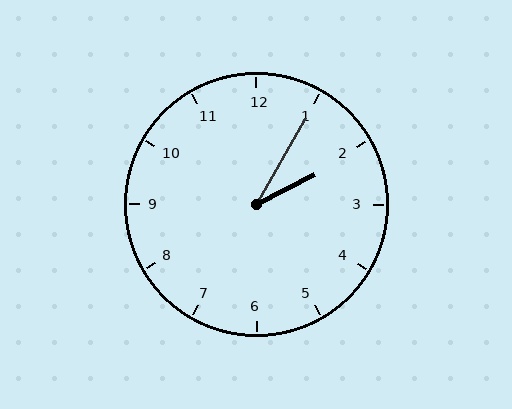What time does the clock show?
2:05.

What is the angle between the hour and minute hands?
Approximately 32 degrees.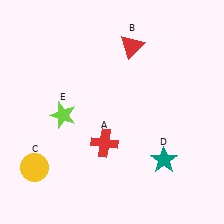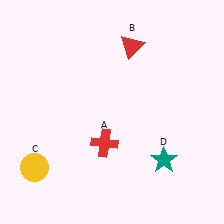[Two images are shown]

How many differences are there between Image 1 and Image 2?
There is 1 difference between the two images.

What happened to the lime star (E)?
The lime star (E) was removed in Image 2. It was in the bottom-left area of Image 1.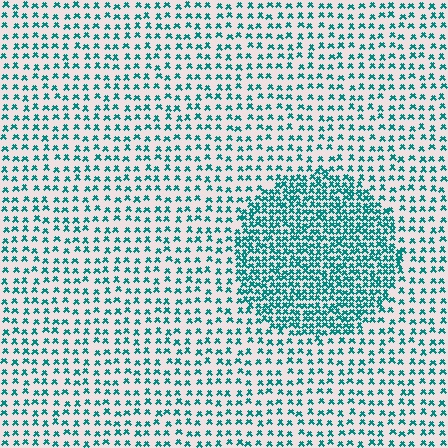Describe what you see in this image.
The image contains small teal elements arranged at two different densities. A circle-shaped region is visible where the elements are more densely packed than the surrounding area.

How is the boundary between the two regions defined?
The boundary is defined by a change in element density (approximately 2.3x ratio). All elements are the same color, size, and shape.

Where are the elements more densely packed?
The elements are more densely packed inside the circle boundary.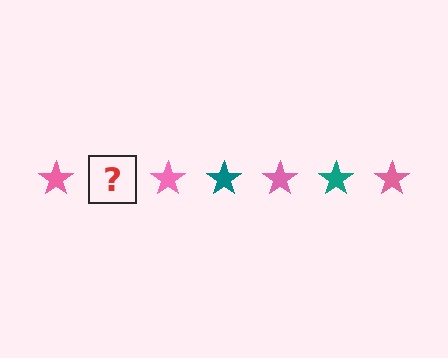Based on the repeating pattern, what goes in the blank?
The blank should be a teal star.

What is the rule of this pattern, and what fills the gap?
The rule is that the pattern cycles through pink, teal stars. The gap should be filled with a teal star.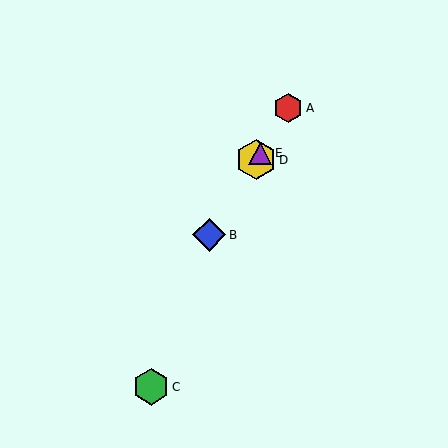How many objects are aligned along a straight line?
4 objects (A, B, D, E) are aligned along a straight line.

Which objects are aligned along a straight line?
Objects A, B, D, E are aligned along a straight line.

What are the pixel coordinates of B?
Object B is at (209, 235).